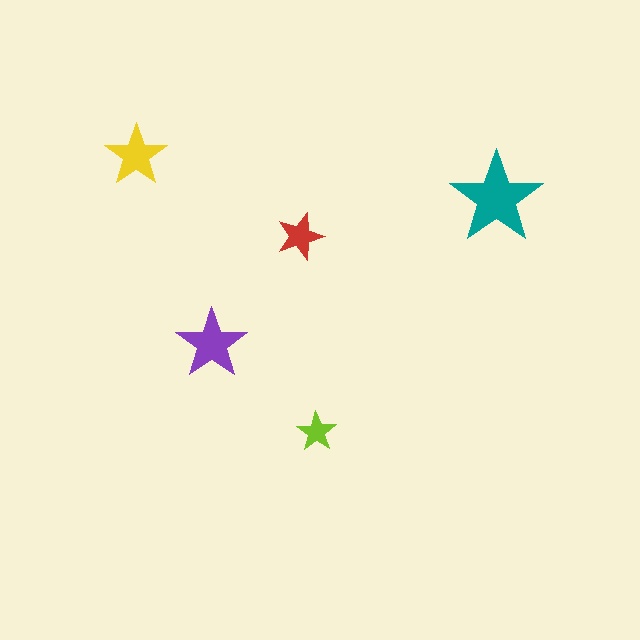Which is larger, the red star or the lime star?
The red one.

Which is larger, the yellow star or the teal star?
The teal one.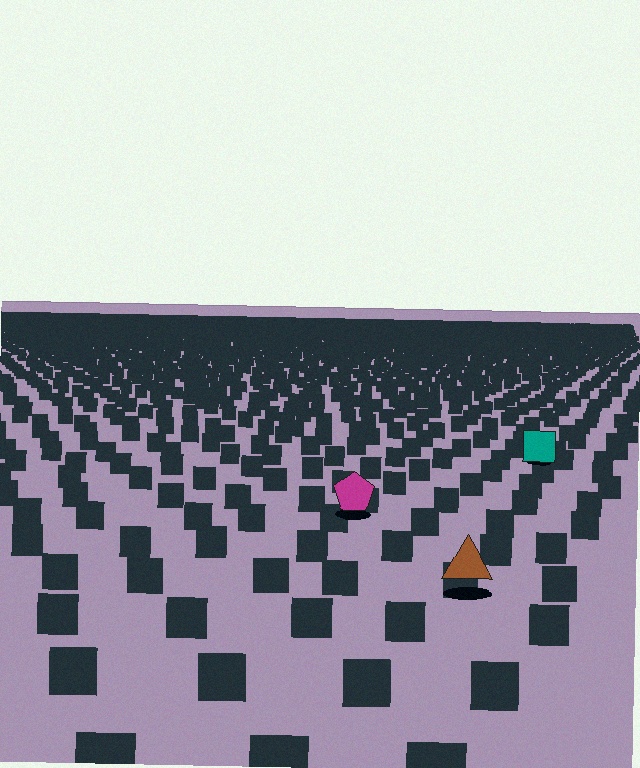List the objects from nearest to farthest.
From nearest to farthest: the brown triangle, the magenta pentagon, the teal square.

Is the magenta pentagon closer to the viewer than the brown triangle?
No. The brown triangle is closer — you can tell from the texture gradient: the ground texture is coarser near it.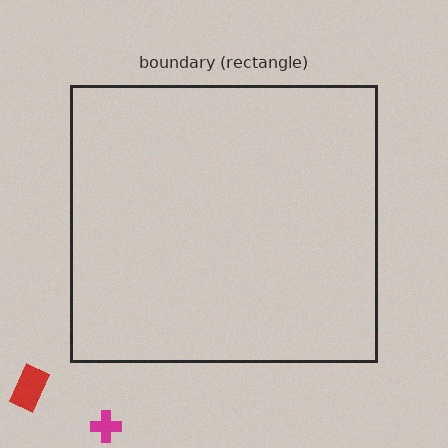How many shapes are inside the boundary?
0 inside, 2 outside.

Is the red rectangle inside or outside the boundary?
Outside.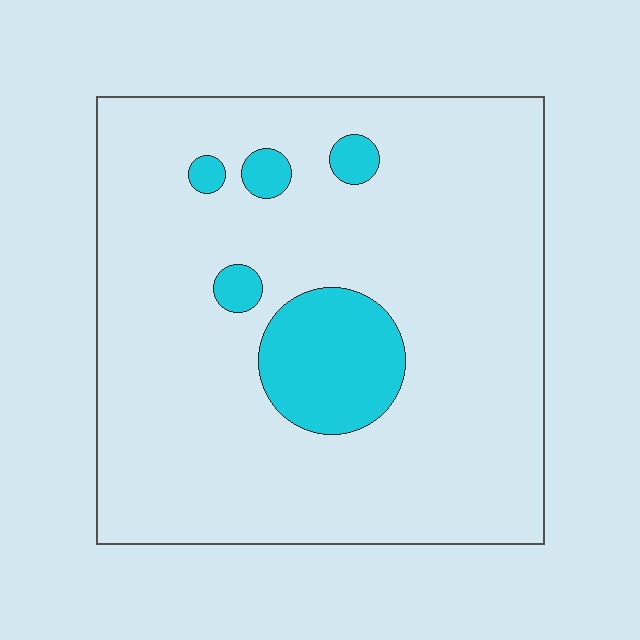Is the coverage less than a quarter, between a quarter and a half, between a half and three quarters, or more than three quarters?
Less than a quarter.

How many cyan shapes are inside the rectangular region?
5.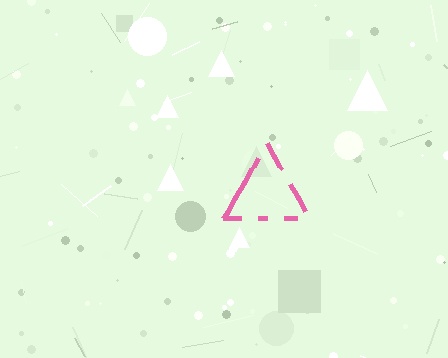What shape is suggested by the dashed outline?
The dashed outline suggests a triangle.